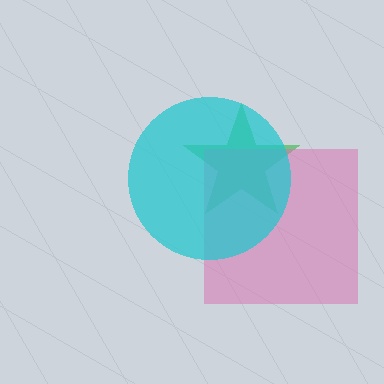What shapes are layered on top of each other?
The layered shapes are: a green star, a pink square, a cyan circle.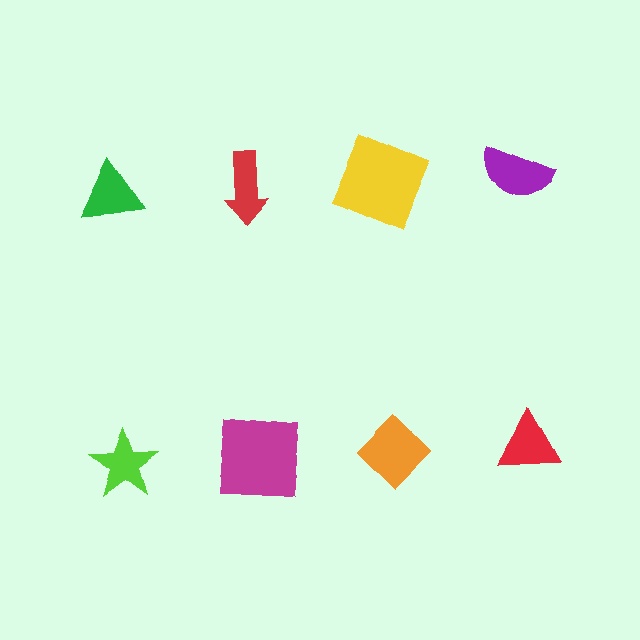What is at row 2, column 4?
A red triangle.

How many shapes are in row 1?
4 shapes.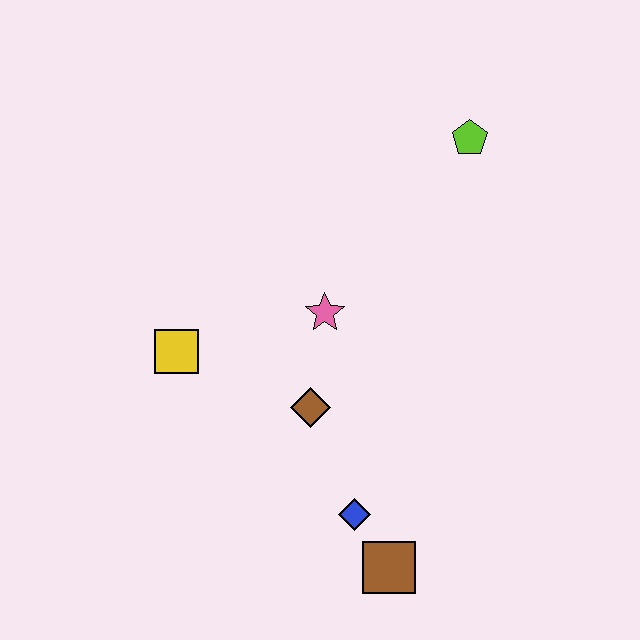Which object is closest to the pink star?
The brown diamond is closest to the pink star.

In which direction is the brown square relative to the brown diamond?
The brown square is below the brown diamond.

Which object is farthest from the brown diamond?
The lime pentagon is farthest from the brown diamond.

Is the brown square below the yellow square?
Yes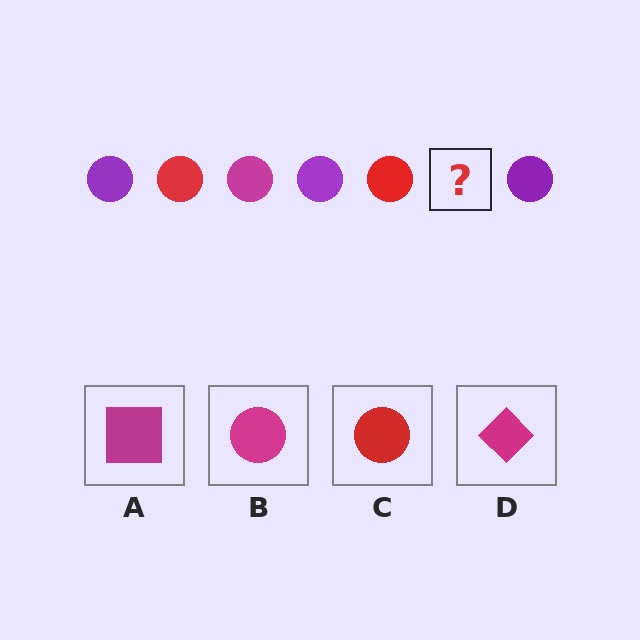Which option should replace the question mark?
Option B.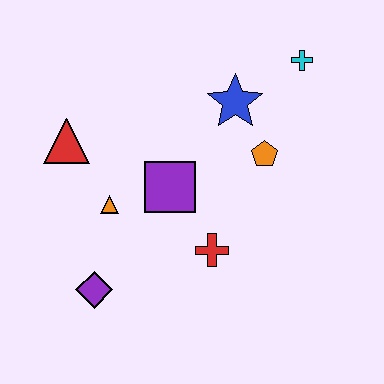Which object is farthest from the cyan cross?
The purple diamond is farthest from the cyan cross.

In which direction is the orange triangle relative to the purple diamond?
The orange triangle is above the purple diamond.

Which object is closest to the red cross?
The purple square is closest to the red cross.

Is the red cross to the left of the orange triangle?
No